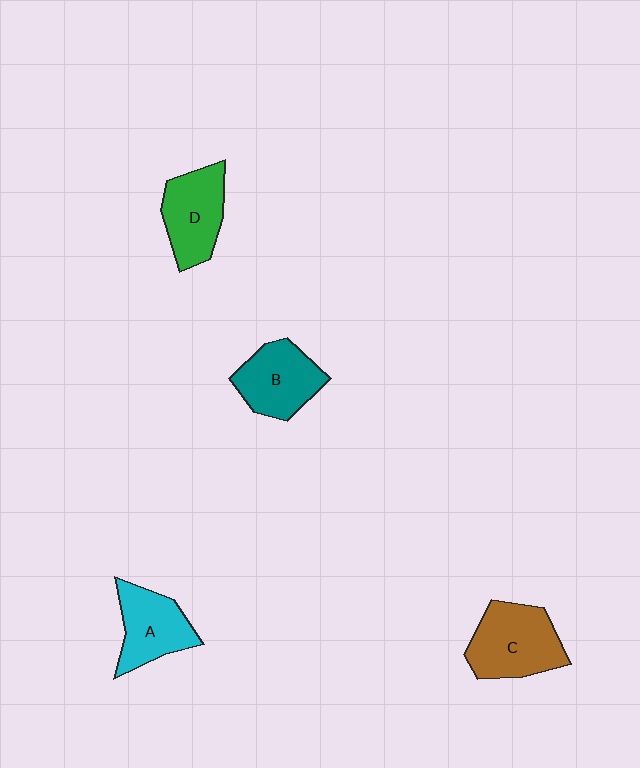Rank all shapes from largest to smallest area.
From largest to smallest: C (brown), D (green), B (teal), A (cyan).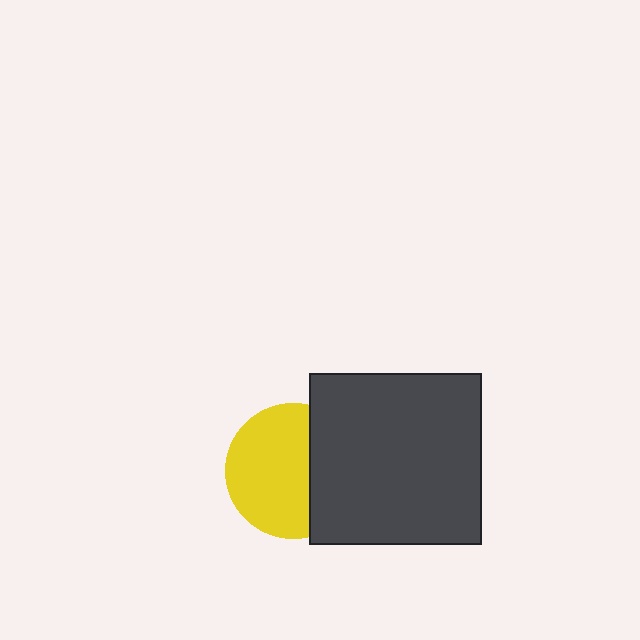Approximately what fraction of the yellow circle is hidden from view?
Roughly 35% of the yellow circle is hidden behind the dark gray square.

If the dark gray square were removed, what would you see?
You would see the complete yellow circle.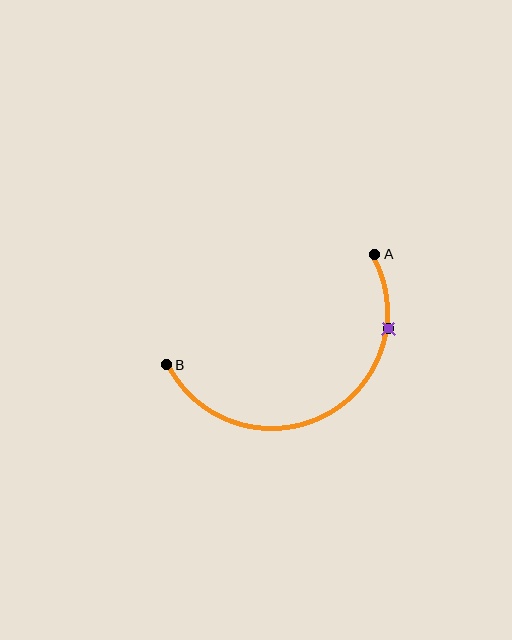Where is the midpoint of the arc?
The arc midpoint is the point on the curve farthest from the straight line joining A and B. It sits below that line.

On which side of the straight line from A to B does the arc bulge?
The arc bulges below the straight line connecting A and B.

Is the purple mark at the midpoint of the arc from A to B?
No. The purple mark lies on the arc but is closer to endpoint A. The arc midpoint would be at the point on the curve equidistant along the arc from both A and B.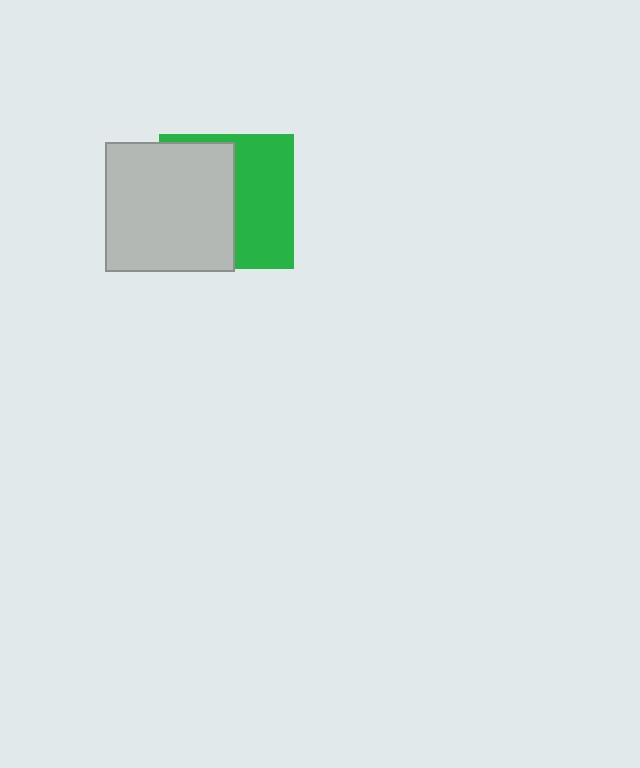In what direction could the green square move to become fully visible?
The green square could move right. That would shift it out from behind the light gray square entirely.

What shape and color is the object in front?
The object in front is a light gray square.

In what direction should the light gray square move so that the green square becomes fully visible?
The light gray square should move left. That is the shortest direction to clear the overlap and leave the green square fully visible.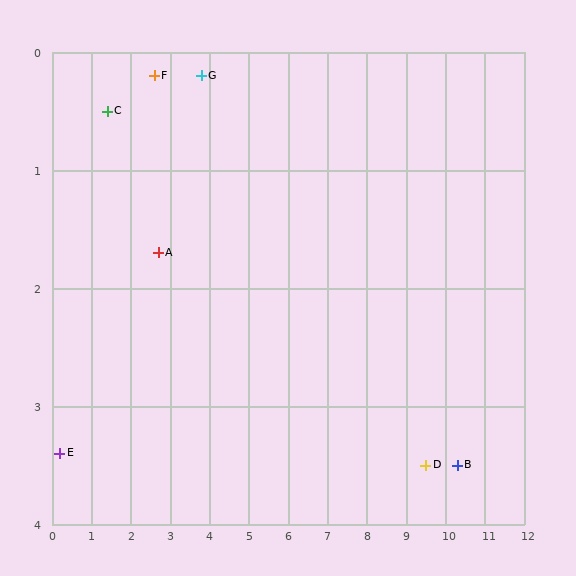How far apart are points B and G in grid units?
Points B and G are about 7.3 grid units apart.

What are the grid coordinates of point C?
Point C is at approximately (1.4, 0.5).